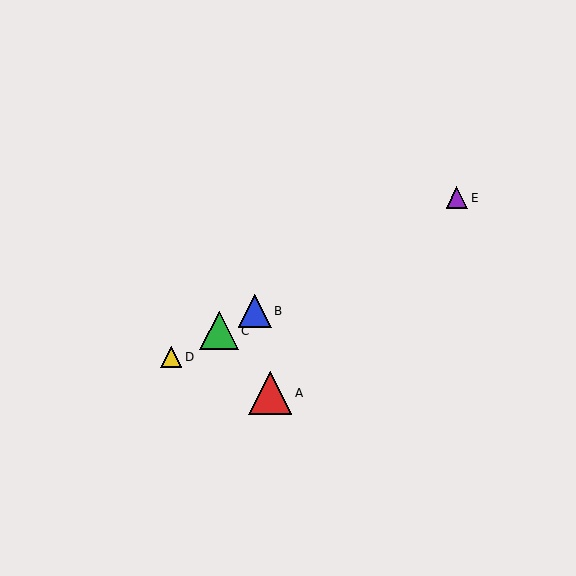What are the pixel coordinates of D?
Object D is at (171, 357).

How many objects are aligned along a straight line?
4 objects (B, C, D, E) are aligned along a straight line.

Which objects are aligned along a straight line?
Objects B, C, D, E are aligned along a straight line.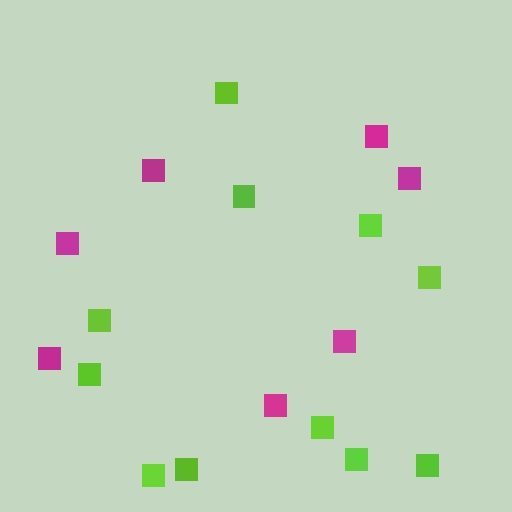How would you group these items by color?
There are 2 groups: one group of lime squares (11) and one group of magenta squares (7).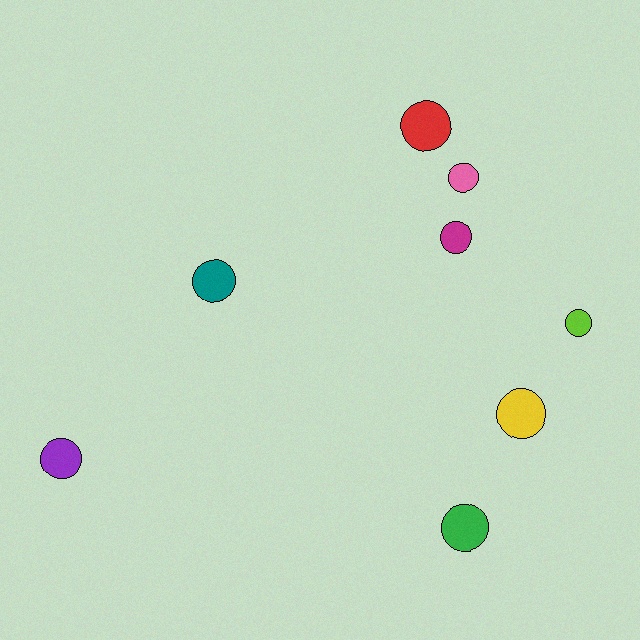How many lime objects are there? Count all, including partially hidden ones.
There is 1 lime object.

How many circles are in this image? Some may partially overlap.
There are 8 circles.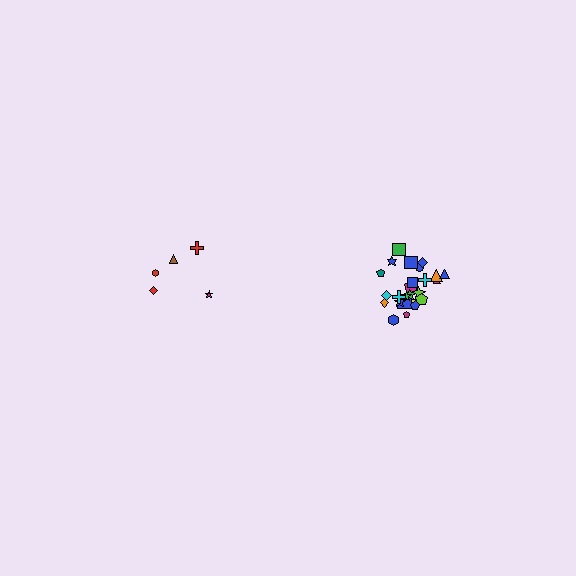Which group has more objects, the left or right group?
The right group.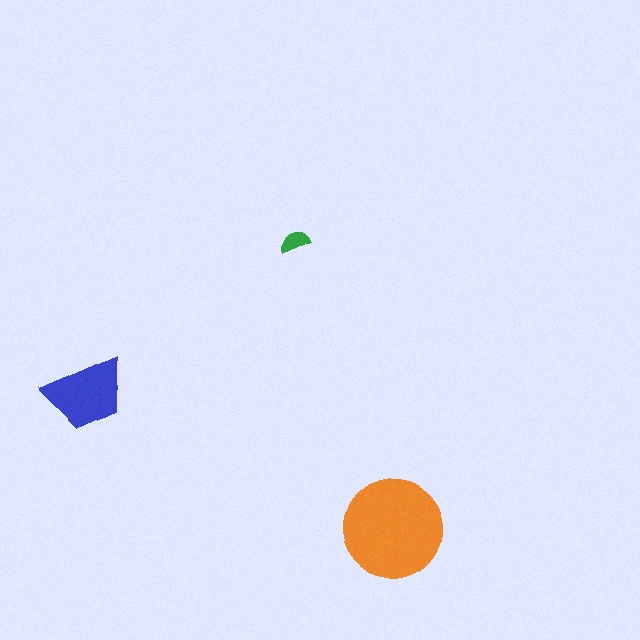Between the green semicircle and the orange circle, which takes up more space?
The orange circle.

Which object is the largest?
The orange circle.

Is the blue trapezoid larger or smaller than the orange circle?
Smaller.